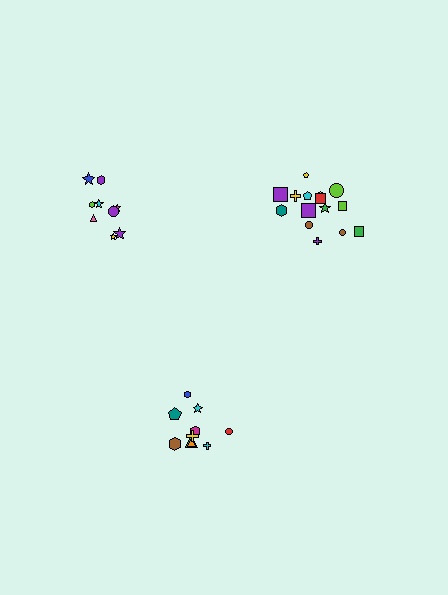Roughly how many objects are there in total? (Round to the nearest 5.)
Roughly 35 objects in total.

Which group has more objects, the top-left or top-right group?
The top-right group.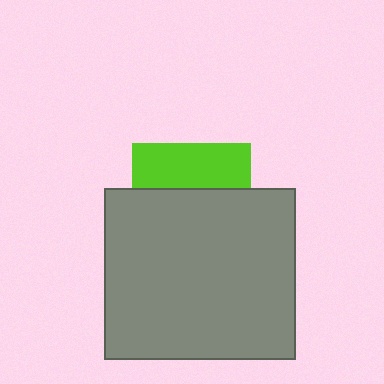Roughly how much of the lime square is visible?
A small part of it is visible (roughly 37%).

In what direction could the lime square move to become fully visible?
The lime square could move up. That would shift it out from behind the gray rectangle entirely.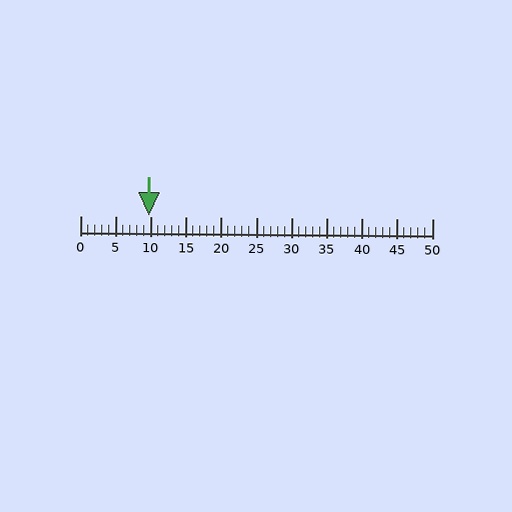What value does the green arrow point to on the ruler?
The green arrow points to approximately 10.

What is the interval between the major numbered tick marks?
The major tick marks are spaced 5 units apart.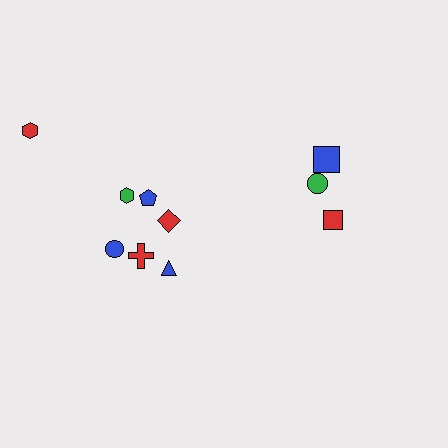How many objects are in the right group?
There are 3 objects.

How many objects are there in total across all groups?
There are 10 objects.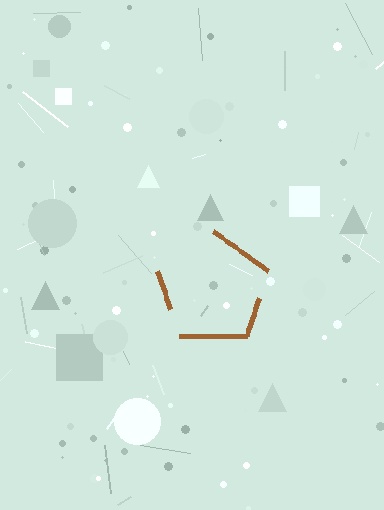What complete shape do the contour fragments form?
The contour fragments form a pentagon.